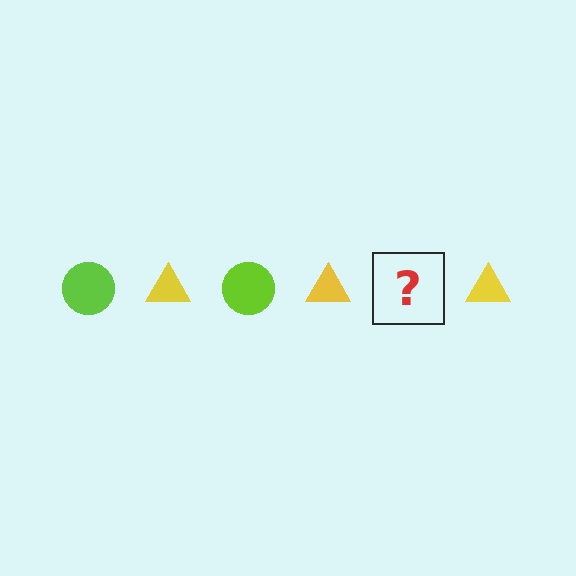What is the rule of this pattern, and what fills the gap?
The rule is that the pattern alternates between lime circle and yellow triangle. The gap should be filled with a lime circle.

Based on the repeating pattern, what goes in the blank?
The blank should be a lime circle.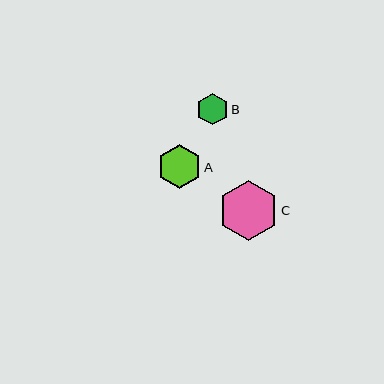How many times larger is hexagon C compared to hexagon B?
Hexagon C is approximately 1.9 times the size of hexagon B.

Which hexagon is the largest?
Hexagon C is the largest with a size of approximately 60 pixels.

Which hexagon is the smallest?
Hexagon B is the smallest with a size of approximately 32 pixels.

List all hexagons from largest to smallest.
From largest to smallest: C, A, B.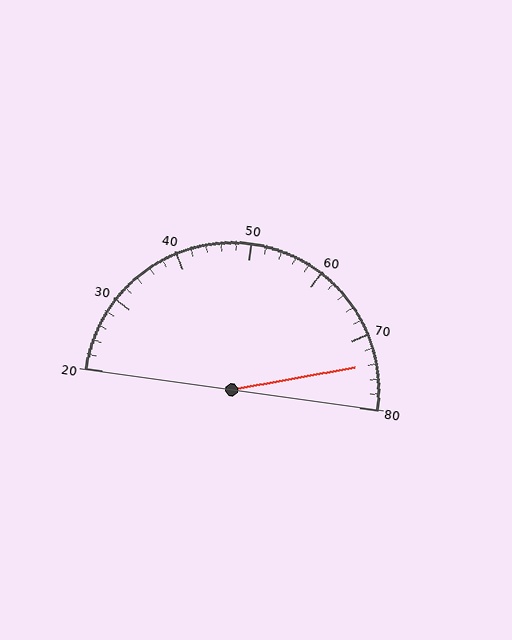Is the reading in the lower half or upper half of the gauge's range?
The reading is in the upper half of the range (20 to 80).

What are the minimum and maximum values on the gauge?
The gauge ranges from 20 to 80.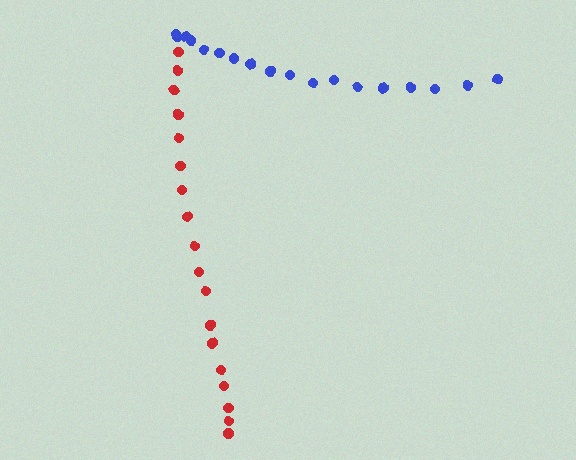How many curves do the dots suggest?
There are 2 distinct paths.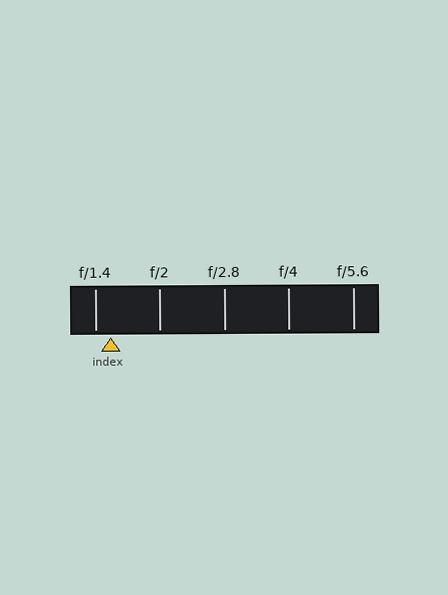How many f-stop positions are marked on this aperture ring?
There are 5 f-stop positions marked.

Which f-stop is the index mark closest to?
The index mark is closest to f/1.4.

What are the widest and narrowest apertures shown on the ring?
The widest aperture shown is f/1.4 and the narrowest is f/5.6.